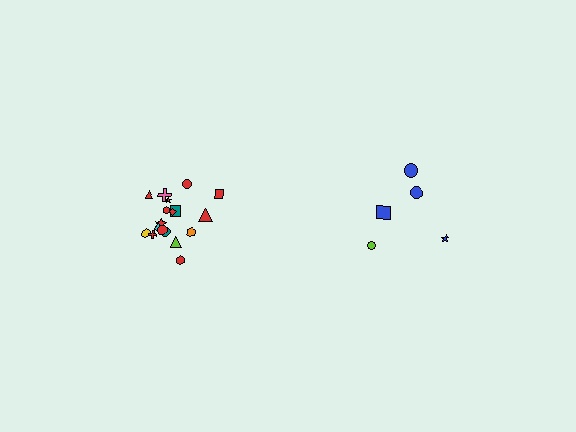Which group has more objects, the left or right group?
The left group.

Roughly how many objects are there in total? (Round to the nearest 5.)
Roughly 25 objects in total.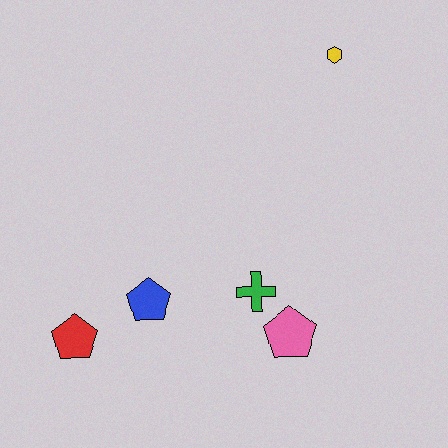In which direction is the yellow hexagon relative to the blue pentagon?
The yellow hexagon is above the blue pentagon.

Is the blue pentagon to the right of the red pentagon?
Yes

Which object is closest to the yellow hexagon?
The green cross is closest to the yellow hexagon.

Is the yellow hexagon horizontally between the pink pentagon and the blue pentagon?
No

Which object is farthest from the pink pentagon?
The yellow hexagon is farthest from the pink pentagon.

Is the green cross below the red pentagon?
No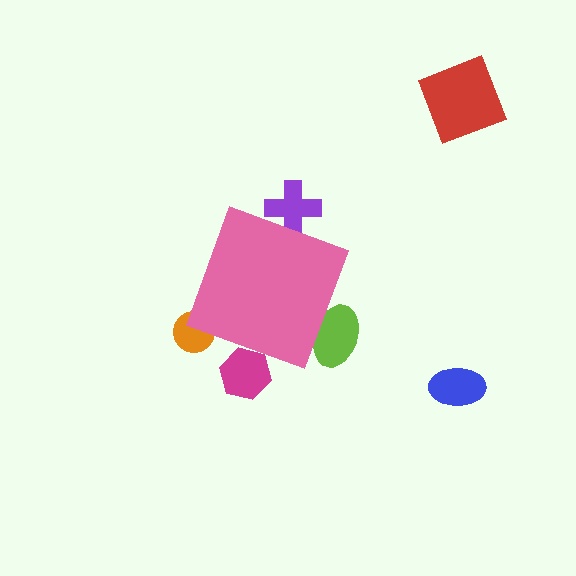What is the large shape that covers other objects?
A pink diamond.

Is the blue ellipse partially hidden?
No, the blue ellipse is fully visible.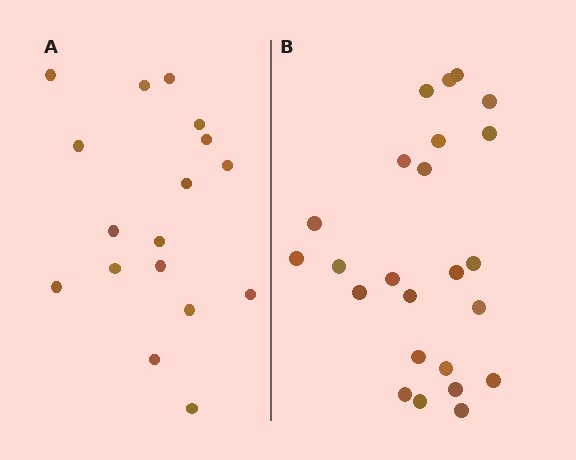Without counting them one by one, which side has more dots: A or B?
Region B (the right region) has more dots.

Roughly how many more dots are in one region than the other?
Region B has roughly 8 or so more dots than region A.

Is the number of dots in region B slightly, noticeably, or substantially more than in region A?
Region B has noticeably more, but not dramatically so. The ratio is roughly 1.4 to 1.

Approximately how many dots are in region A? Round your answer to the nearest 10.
About 20 dots. (The exact count is 17, which rounds to 20.)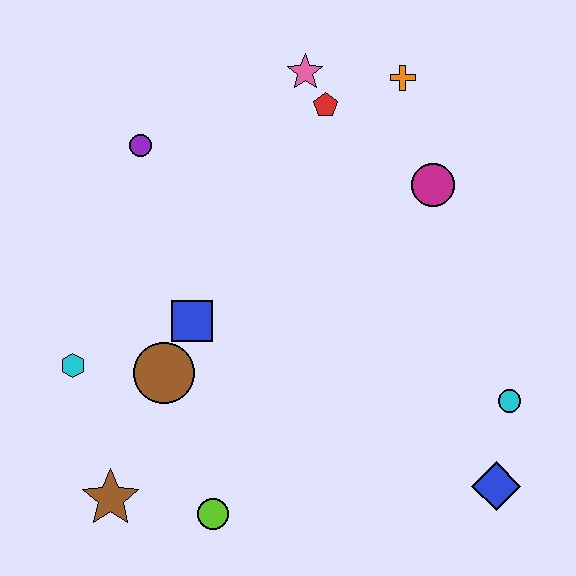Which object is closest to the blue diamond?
The cyan circle is closest to the blue diamond.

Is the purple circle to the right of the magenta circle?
No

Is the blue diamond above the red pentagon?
No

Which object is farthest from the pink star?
The brown star is farthest from the pink star.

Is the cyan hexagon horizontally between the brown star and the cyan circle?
No